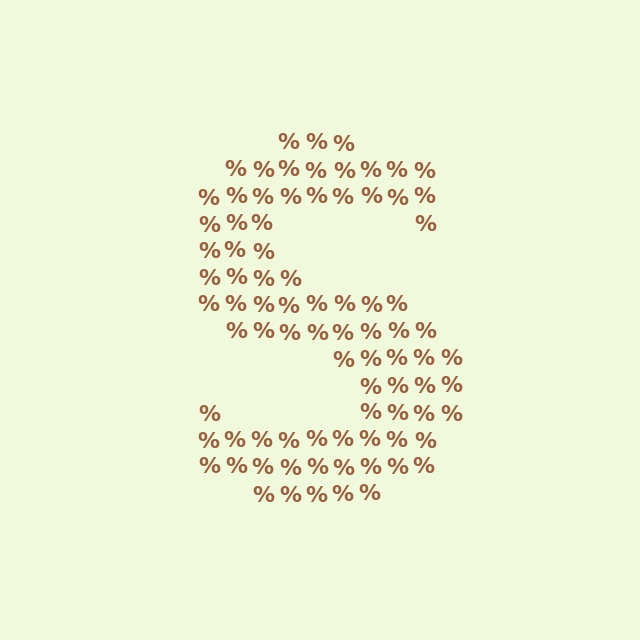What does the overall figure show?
The overall figure shows the letter S.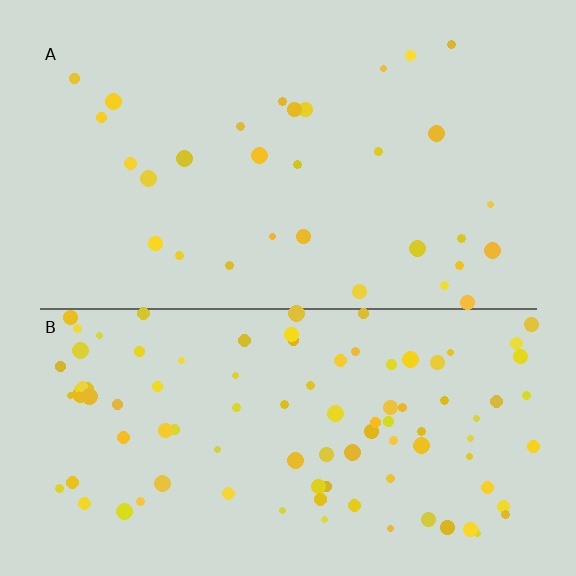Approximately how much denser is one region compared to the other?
Approximately 3.3× — region B over region A.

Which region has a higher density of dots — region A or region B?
B (the bottom).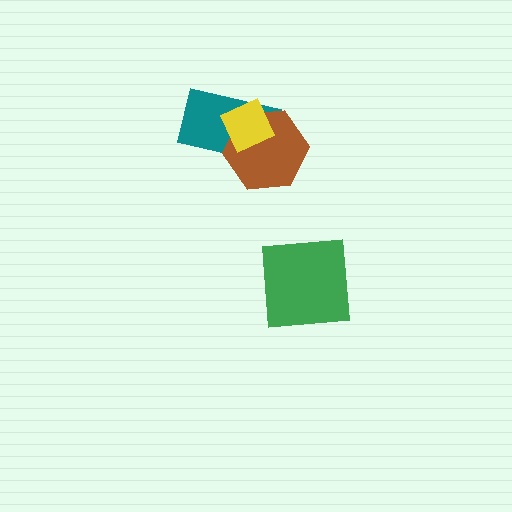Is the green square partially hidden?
No, no other shape covers it.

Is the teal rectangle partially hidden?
Yes, it is partially covered by another shape.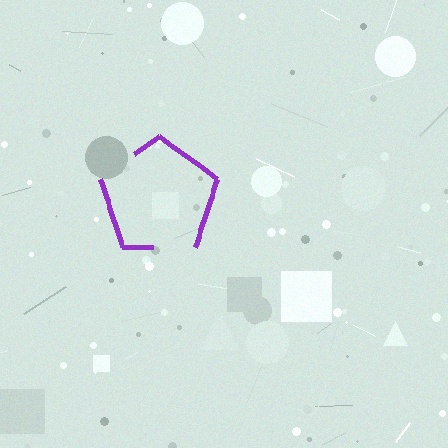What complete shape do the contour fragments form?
The contour fragments form a pentagon.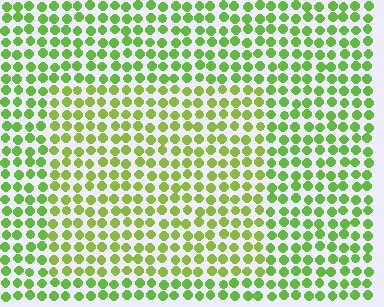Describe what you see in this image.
The image is filled with small lime elements in a uniform arrangement. A rectangle-shaped region is visible where the elements are tinted to a slightly different hue, forming a subtle color boundary.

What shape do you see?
I see a rectangle.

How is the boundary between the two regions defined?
The boundary is defined purely by a slight shift in hue (about 20 degrees). Spacing, size, and orientation are identical on both sides.